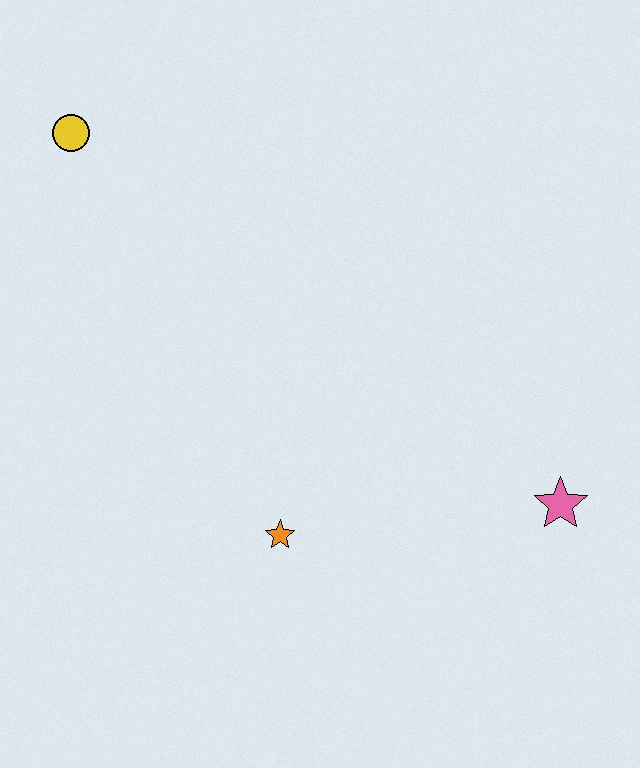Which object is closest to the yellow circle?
The orange star is closest to the yellow circle.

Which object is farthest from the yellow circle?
The pink star is farthest from the yellow circle.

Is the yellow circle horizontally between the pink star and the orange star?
No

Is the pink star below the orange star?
No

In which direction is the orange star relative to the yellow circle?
The orange star is below the yellow circle.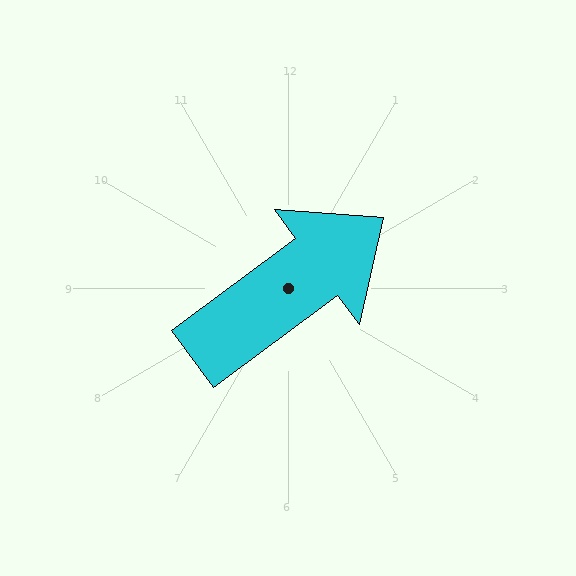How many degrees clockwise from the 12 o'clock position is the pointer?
Approximately 53 degrees.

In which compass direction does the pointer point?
Northeast.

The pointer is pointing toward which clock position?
Roughly 2 o'clock.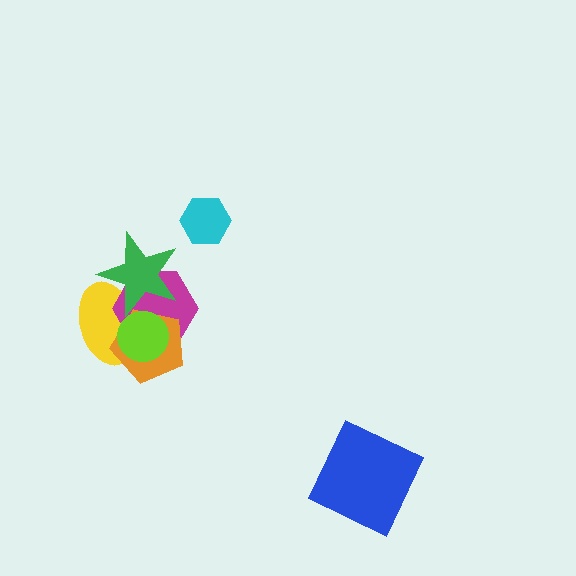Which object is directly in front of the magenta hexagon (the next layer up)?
The orange pentagon is directly in front of the magenta hexagon.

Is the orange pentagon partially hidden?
Yes, it is partially covered by another shape.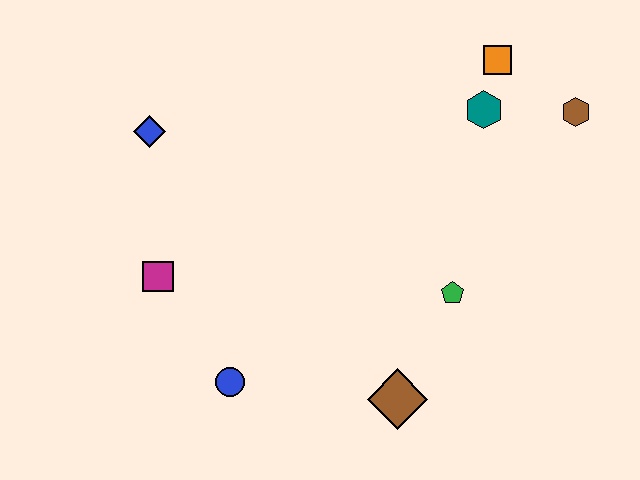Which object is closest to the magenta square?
The blue circle is closest to the magenta square.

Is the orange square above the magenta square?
Yes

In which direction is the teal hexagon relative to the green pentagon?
The teal hexagon is above the green pentagon.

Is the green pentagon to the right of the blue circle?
Yes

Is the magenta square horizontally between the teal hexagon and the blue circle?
No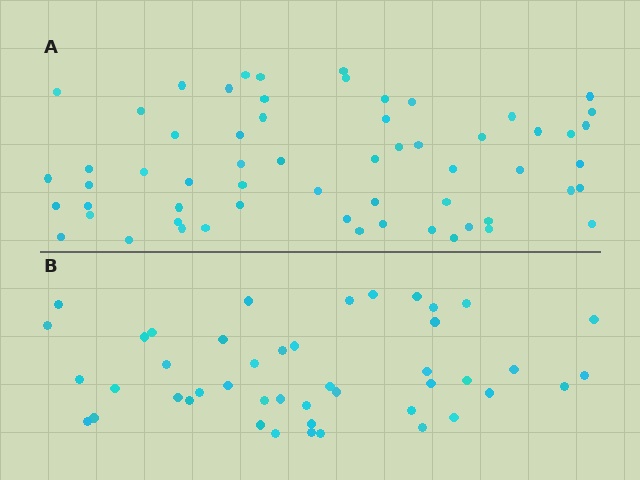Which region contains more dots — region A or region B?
Region A (the top region) has more dots.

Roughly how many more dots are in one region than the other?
Region A has approximately 15 more dots than region B.